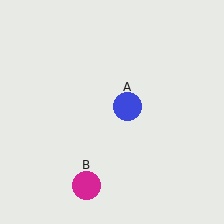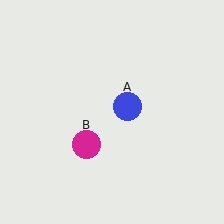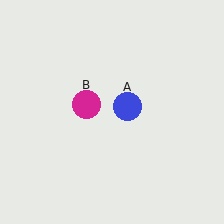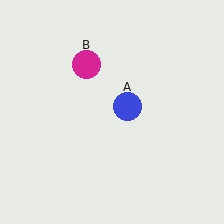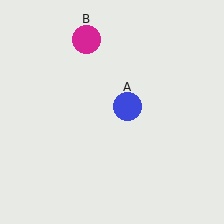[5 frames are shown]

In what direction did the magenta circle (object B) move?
The magenta circle (object B) moved up.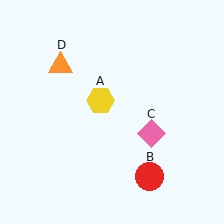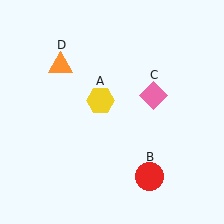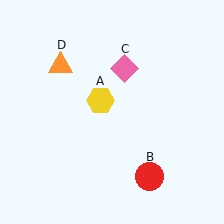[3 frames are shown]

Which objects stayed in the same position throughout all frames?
Yellow hexagon (object A) and red circle (object B) and orange triangle (object D) remained stationary.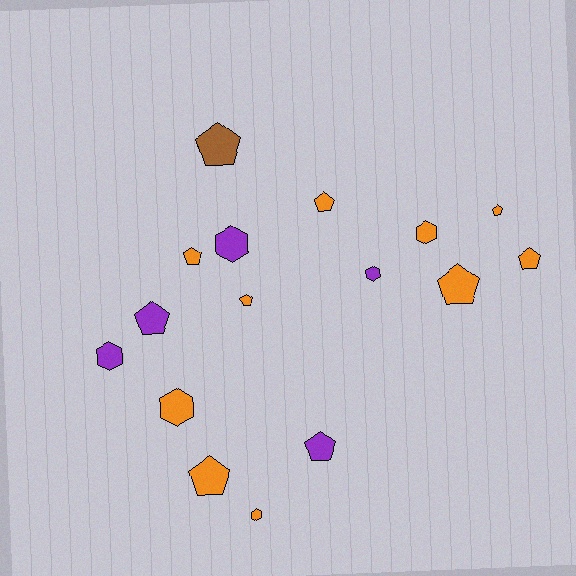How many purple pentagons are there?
There are 2 purple pentagons.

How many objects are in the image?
There are 16 objects.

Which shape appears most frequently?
Pentagon, with 10 objects.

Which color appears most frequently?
Orange, with 10 objects.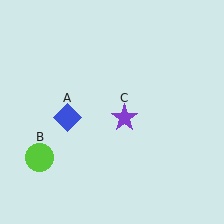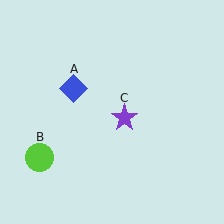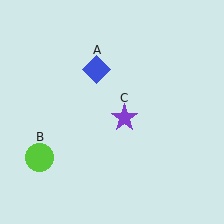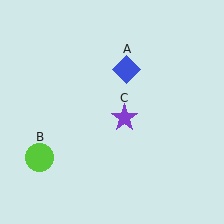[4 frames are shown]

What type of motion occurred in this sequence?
The blue diamond (object A) rotated clockwise around the center of the scene.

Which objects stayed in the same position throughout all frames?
Lime circle (object B) and purple star (object C) remained stationary.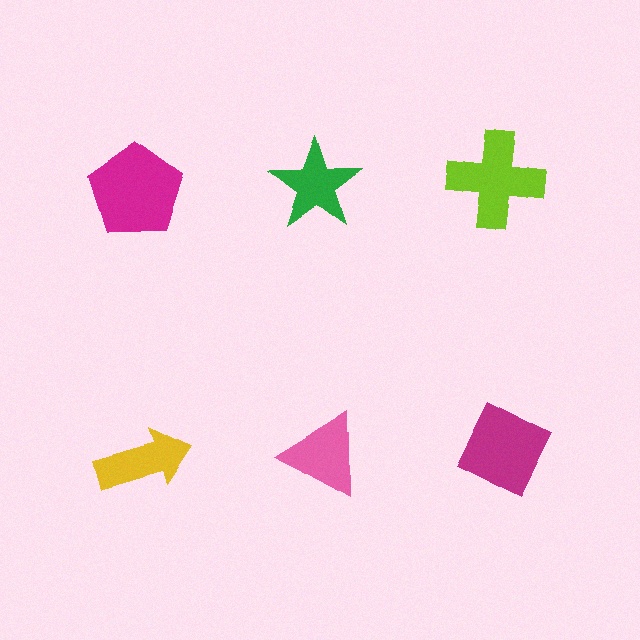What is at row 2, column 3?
A magenta diamond.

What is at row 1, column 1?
A magenta pentagon.